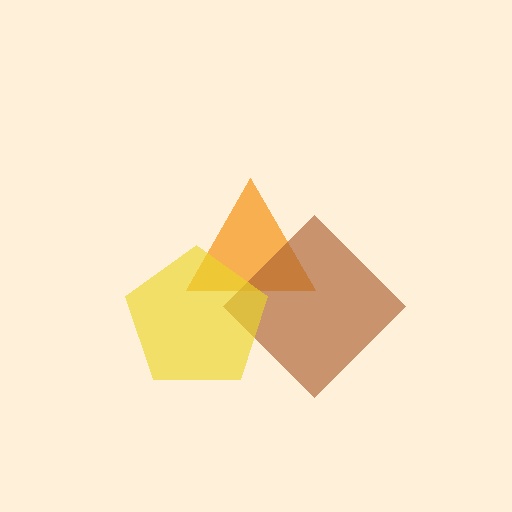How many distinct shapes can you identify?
There are 3 distinct shapes: an orange triangle, a brown diamond, a yellow pentagon.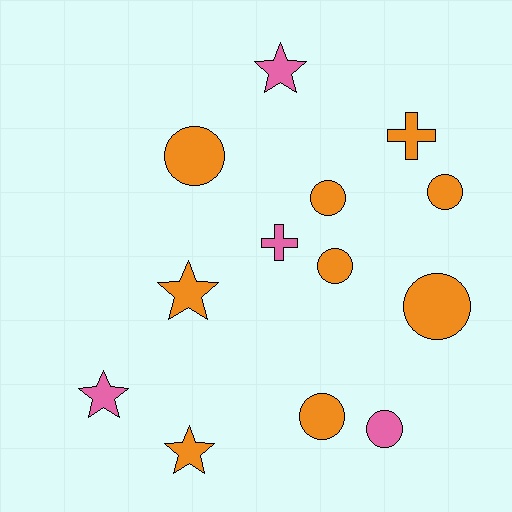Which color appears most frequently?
Orange, with 9 objects.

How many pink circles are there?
There is 1 pink circle.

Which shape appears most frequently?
Circle, with 7 objects.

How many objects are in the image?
There are 13 objects.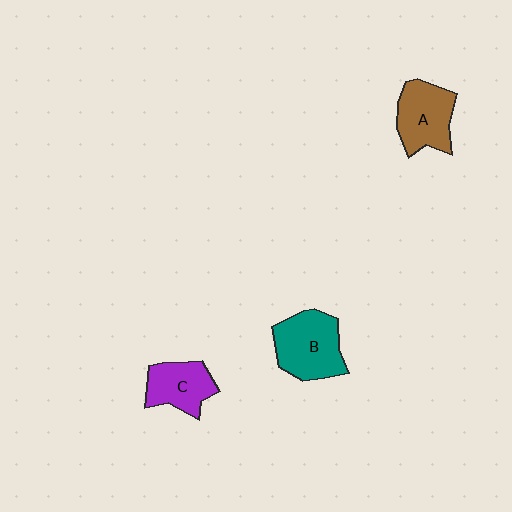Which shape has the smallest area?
Shape C (purple).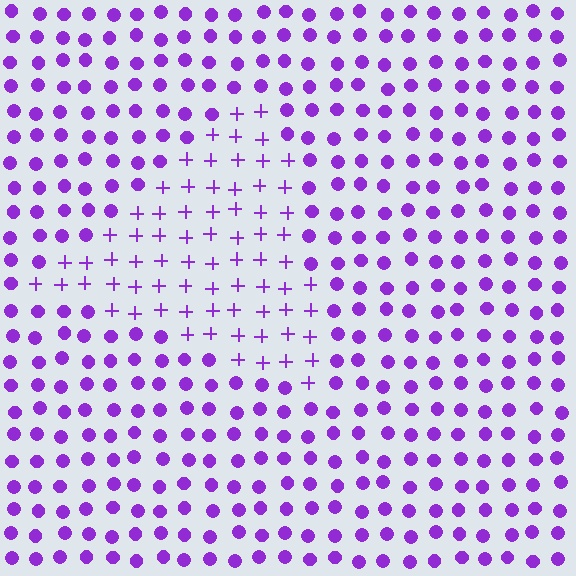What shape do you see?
I see a triangle.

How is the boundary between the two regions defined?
The boundary is defined by a change in element shape: plus signs inside vs. circles outside. All elements share the same color and spacing.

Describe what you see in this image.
The image is filled with small purple elements arranged in a uniform grid. A triangle-shaped region contains plus signs, while the surrounding area contains circles. The boundary is defined purely by the change in element shape.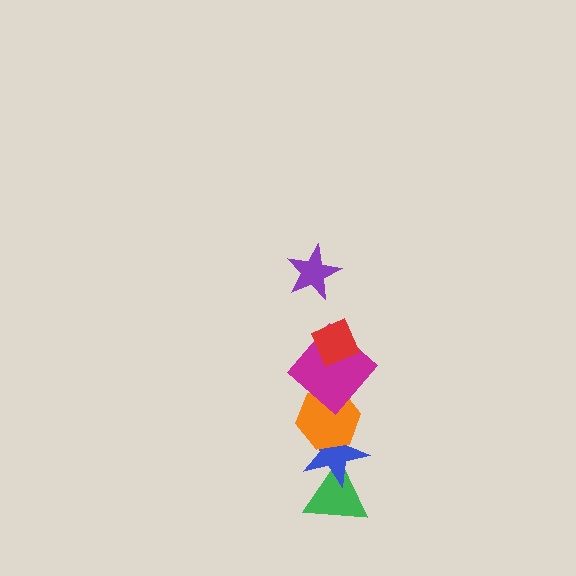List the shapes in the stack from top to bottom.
From top to bottom: the purple star, the red diamond, the magenta diamond, the orange hexagon, the blue star, the green triangle.